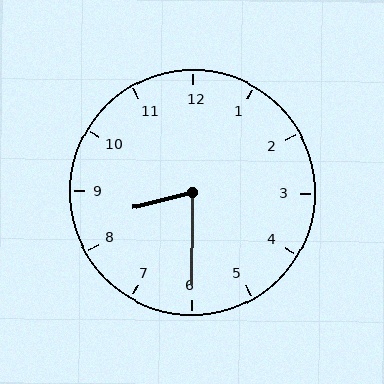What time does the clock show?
8:30.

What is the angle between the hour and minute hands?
Approximately 75 degrees.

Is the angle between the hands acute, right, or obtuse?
It is acute.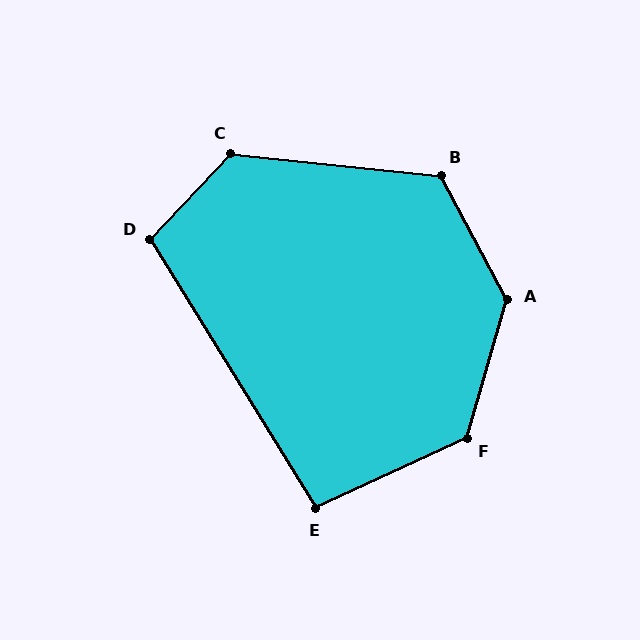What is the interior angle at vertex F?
Approximately 131 degrees (obtuse).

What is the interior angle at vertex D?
Approximately 105 degrees (obtuse).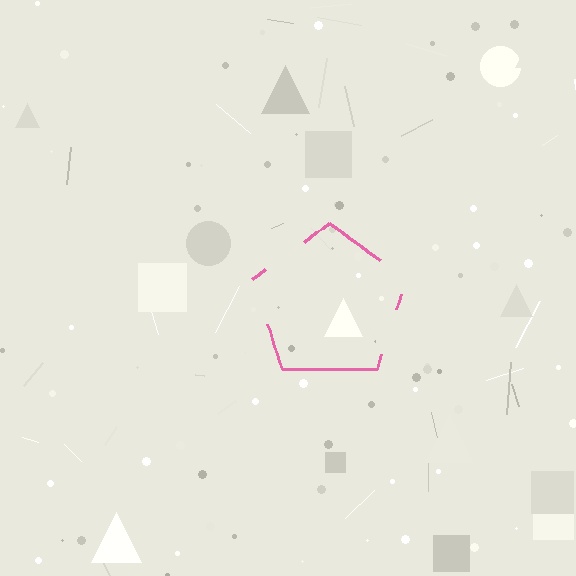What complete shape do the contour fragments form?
The contour fragments form a pentagon.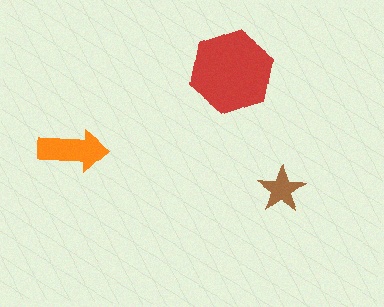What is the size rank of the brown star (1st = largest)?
3rd.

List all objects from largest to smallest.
The red hexagon, the orange arrow, the brown star.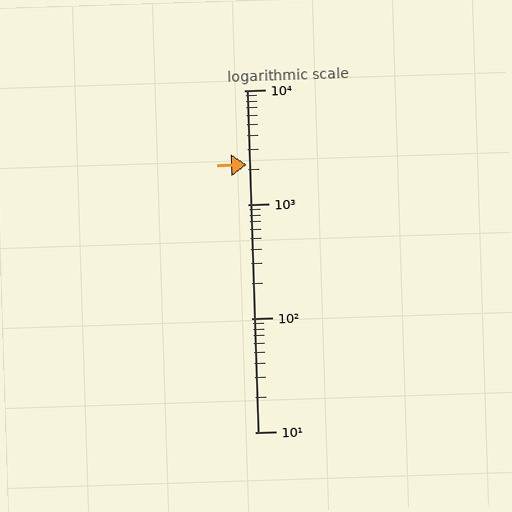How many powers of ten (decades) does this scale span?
The scale spans 3 decades, from 10 to 10000.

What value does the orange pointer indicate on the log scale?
The pointer indicates approximately 2200.